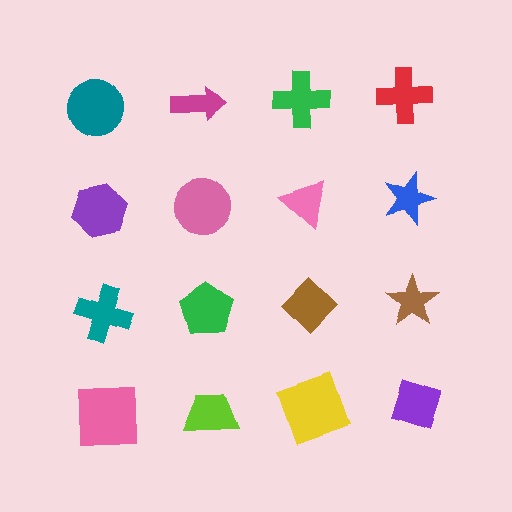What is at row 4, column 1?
A pink square.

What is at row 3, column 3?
A brown diamond.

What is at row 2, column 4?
A blue star.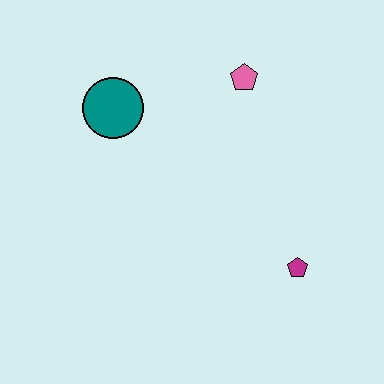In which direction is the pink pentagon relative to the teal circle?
The pink pentagon is to the right of the teal circle.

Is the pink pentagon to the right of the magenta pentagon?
No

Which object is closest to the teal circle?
The pink pentagon is closest to the teal circle.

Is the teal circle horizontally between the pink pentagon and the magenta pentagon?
No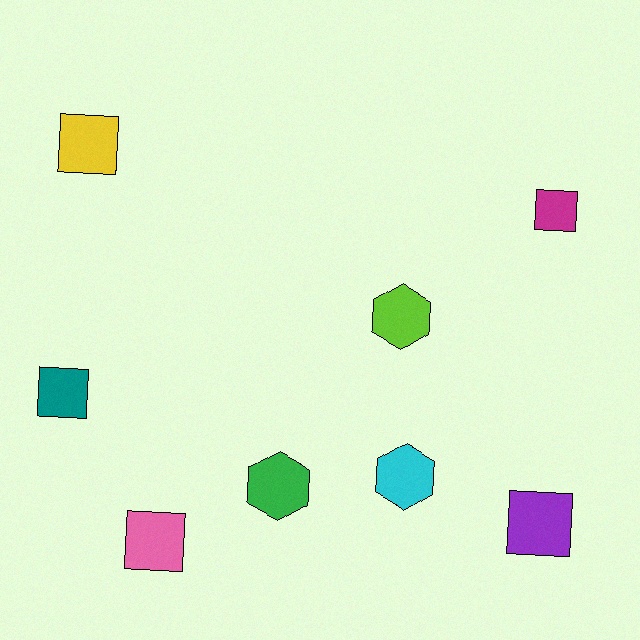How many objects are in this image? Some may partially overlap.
There are 8 objects.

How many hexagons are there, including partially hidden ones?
There are 3 hexagons.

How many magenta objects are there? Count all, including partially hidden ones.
There is 1 magenta object.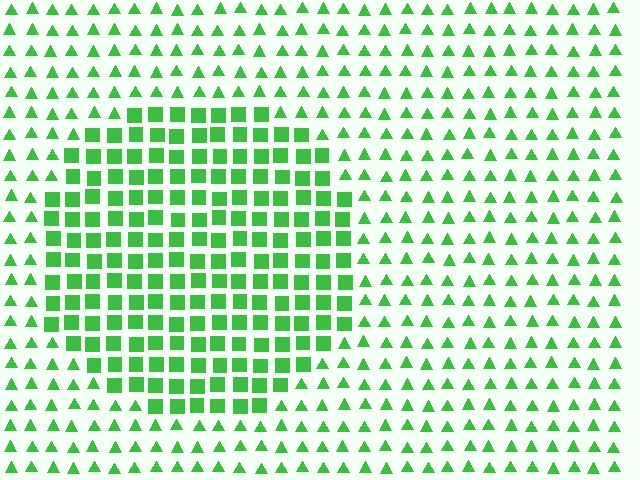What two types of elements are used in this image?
The image uses squares inside the circle region and triangles outside it.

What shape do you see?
I see a circle.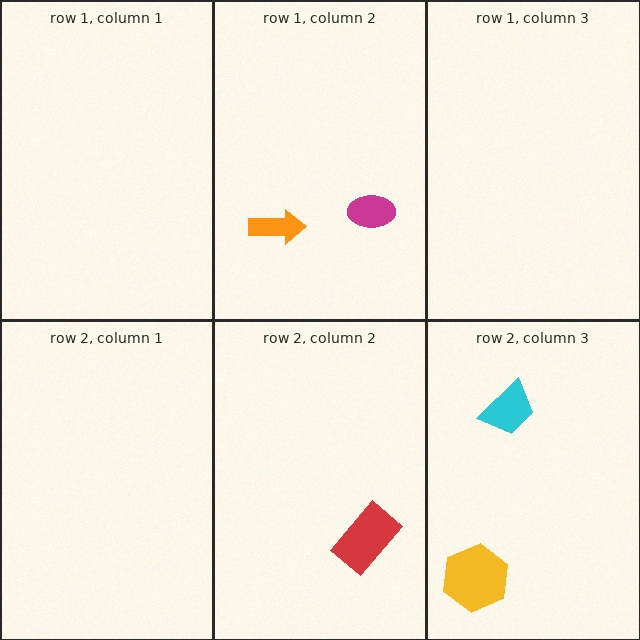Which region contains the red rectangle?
The row 2, column 2 region.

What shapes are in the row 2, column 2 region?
The red rectangle.